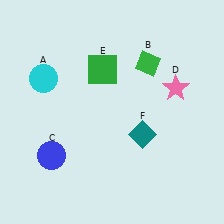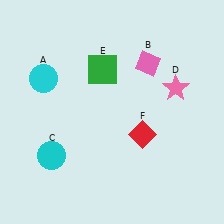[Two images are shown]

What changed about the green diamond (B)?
In Image 1, B is green. In Image 2, it changed to pink.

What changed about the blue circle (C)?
In Image 1, C is blue. In Image 2, it changed to cyan.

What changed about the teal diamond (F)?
In Image 1, F is teal. In Image 2, it changed to red.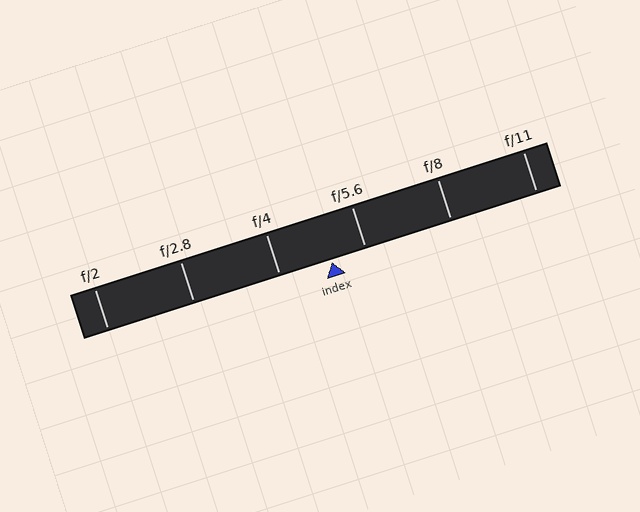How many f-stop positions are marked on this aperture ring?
There are 6 f-stop positions marked.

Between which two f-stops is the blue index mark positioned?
The index mark is between f/4 and f/5.6.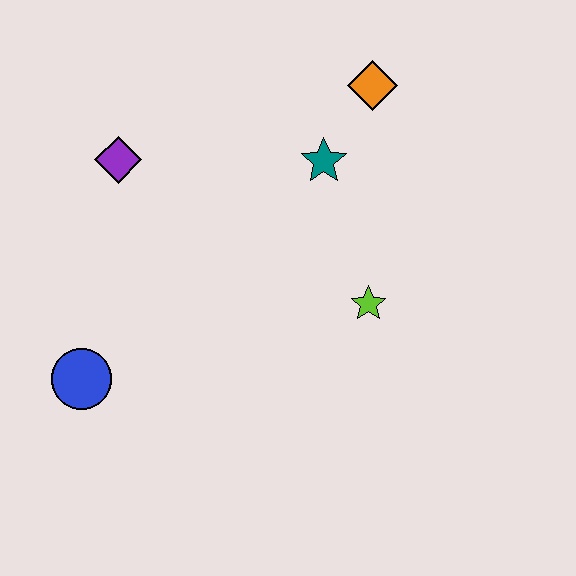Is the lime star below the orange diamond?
Yes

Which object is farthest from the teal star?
The blue circle is farthest from the teal star.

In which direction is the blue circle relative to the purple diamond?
The blue circle is below the purple diamond.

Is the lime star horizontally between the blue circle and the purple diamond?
No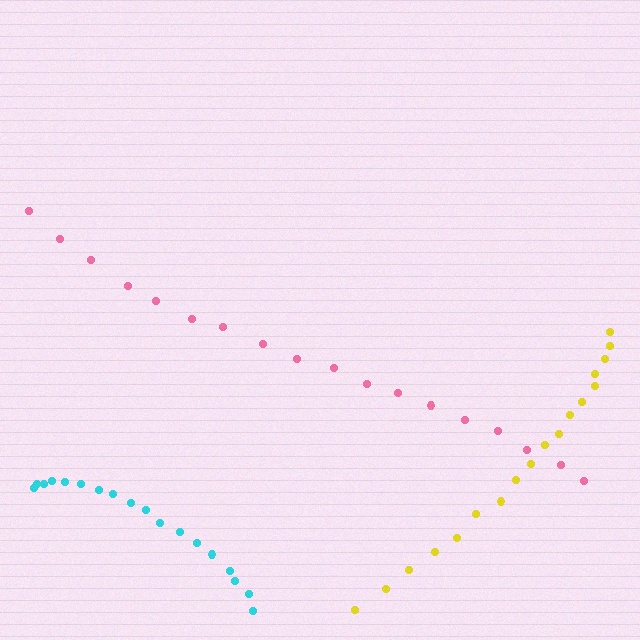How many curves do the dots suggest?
There are 3 distinct paths.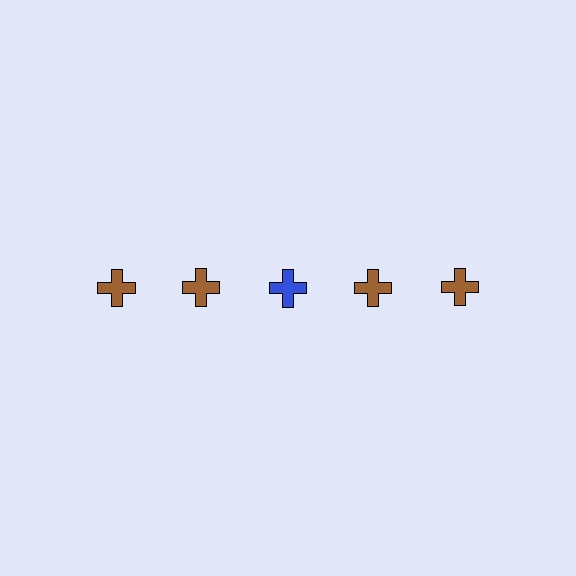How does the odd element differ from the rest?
It has a different color: blue instead of brown.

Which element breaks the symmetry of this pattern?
The blue cross in the top row, center column breaks the symmetry. All other shapes are brown crosses.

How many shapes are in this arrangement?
There are 5 shapes arranged in a grid pattern.